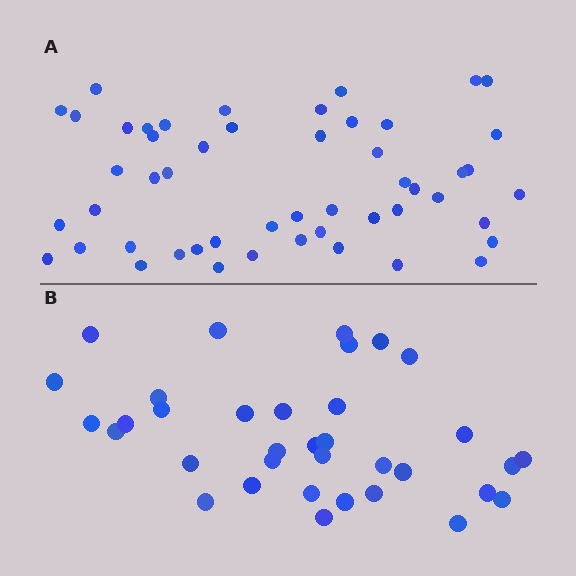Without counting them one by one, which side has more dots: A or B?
Region A (the top region) has more dots.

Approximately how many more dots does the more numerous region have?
Region A has approximately 15 more dots than region B.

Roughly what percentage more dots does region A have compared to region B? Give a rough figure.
About 45% more.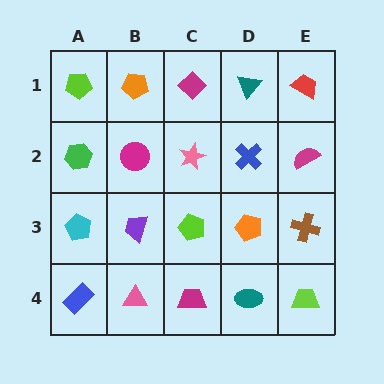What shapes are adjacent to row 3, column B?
A magenta circle (row 2, column B), a pink triangle (row 4, column B), a cyan pentagon (row 3, column A), a lime pentagon (row 3, column C).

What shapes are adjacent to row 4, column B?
A purple trapezoid (row 3, column B), a blue rectangle (row 4, column A), a magenta trapezoid (row 4, column C).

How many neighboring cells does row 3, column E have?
3.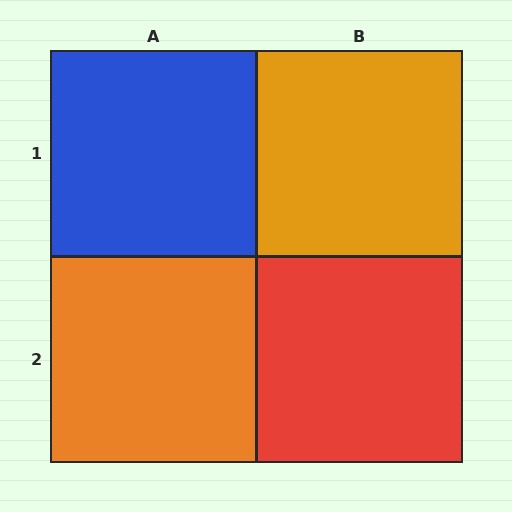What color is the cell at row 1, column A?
Blue.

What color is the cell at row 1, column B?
Orange.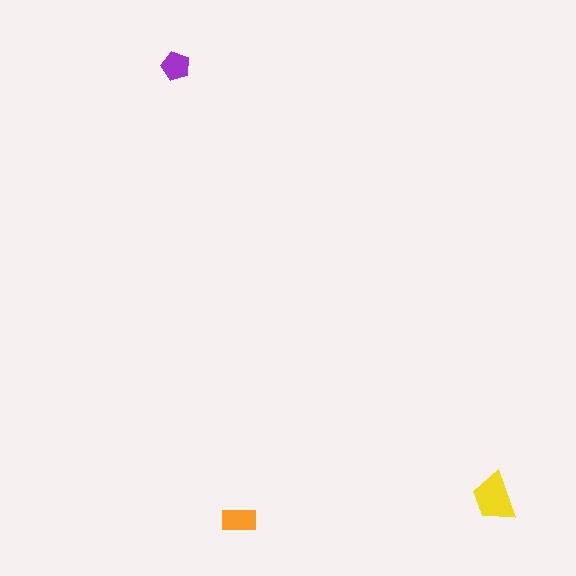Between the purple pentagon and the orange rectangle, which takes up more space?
The orange rectangle.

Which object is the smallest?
The purple pentagon.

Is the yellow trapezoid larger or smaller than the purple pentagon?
Larger.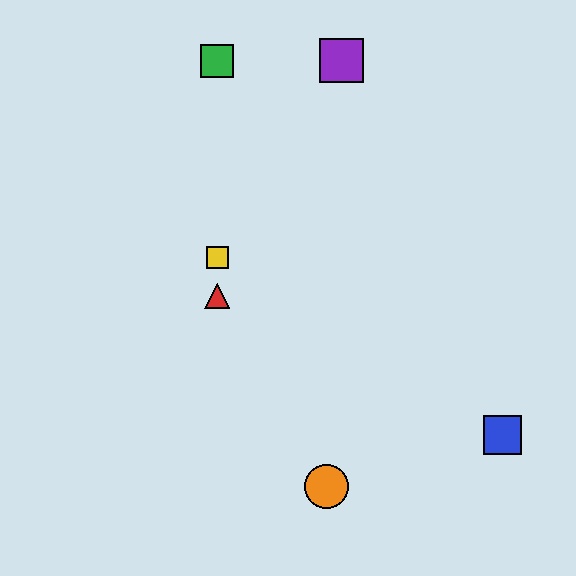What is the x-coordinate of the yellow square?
The yellow square is at x≈217.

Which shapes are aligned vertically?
The red triangle, the green square, the yellow square are aligned vertically.